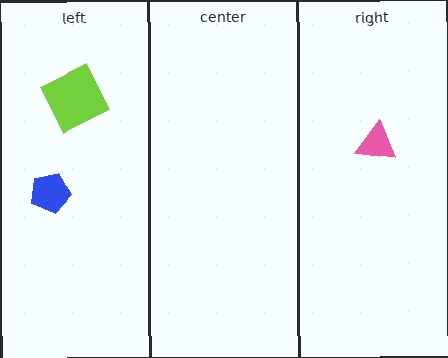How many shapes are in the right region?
1.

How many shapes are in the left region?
2.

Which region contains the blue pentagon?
The left region.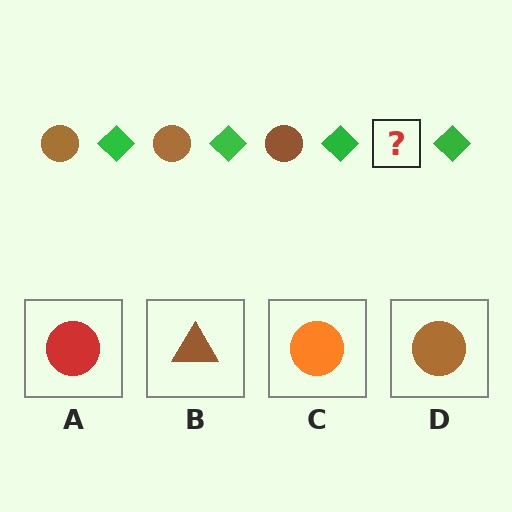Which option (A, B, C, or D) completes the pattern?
D.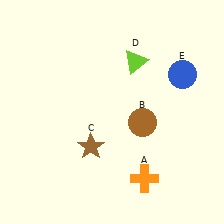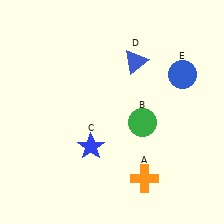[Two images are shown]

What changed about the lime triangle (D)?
In Image 1, D is lime. In Image 2, it changed to blue.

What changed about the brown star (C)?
In Image 1, C is brown. In Image 2, it changed to blue.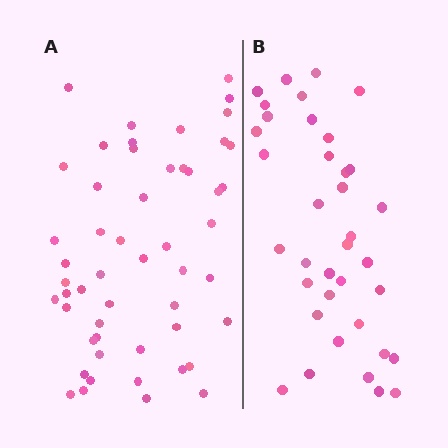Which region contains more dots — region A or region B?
Region A (the left region) has more dots.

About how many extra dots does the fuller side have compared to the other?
Region A has approximately 15 more dots than region B.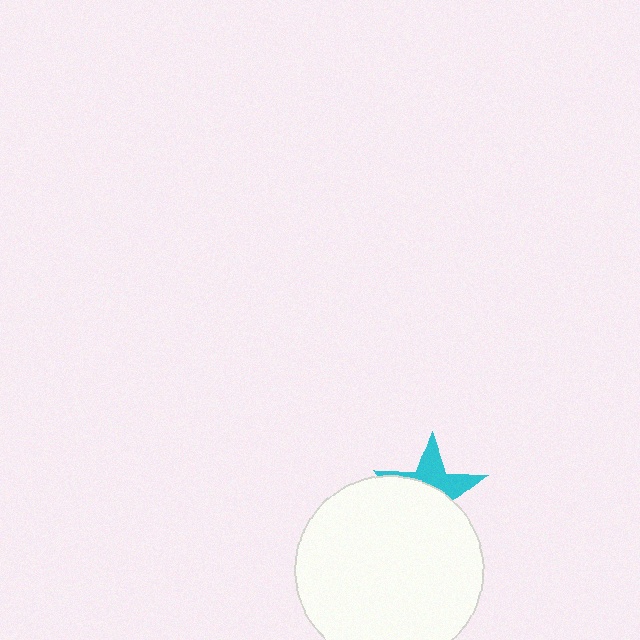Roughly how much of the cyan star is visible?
A small part of it is visible (roughly 43%).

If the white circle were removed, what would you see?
You would see the complete cyan star.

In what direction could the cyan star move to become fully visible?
The cyan star could move up. That would shift it out from behind the white circle entirely.